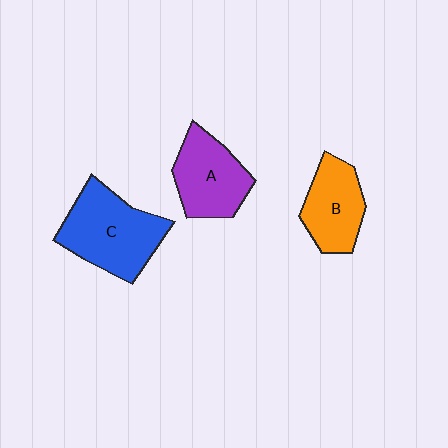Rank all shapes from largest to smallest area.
From largest to smallest: C (blue), A (purple), B (orange).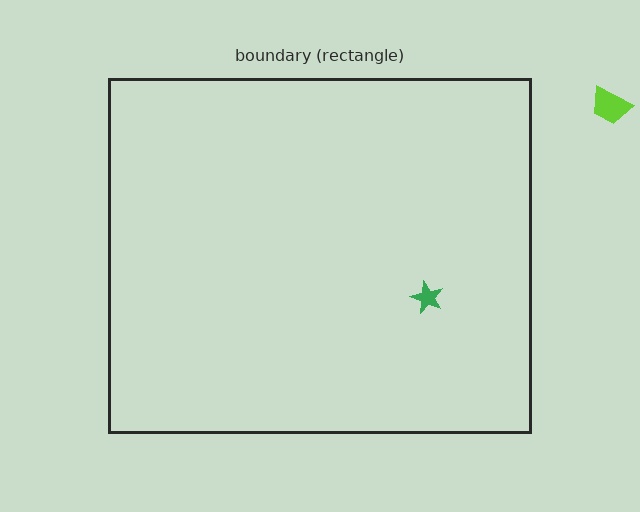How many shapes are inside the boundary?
1 inside, 1 outside.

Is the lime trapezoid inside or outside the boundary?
Outside.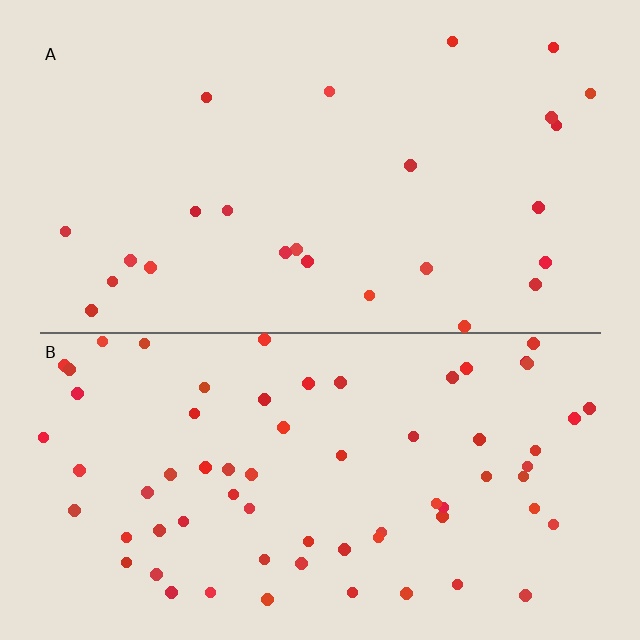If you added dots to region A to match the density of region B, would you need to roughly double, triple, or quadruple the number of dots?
Approximately triple.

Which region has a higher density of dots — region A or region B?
B (the bottom).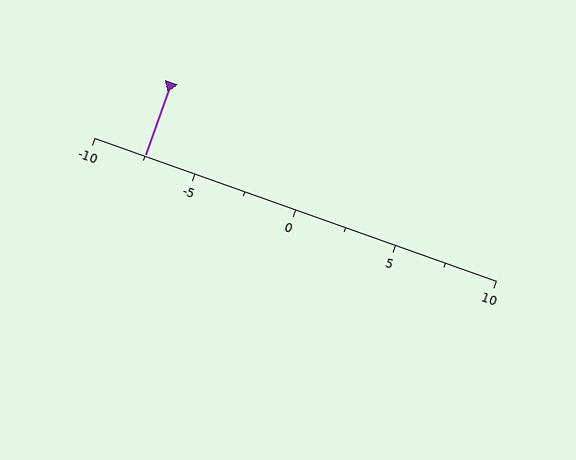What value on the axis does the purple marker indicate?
The marker indicates approximately -7.5.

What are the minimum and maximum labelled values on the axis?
The axis runs from -10 to 10.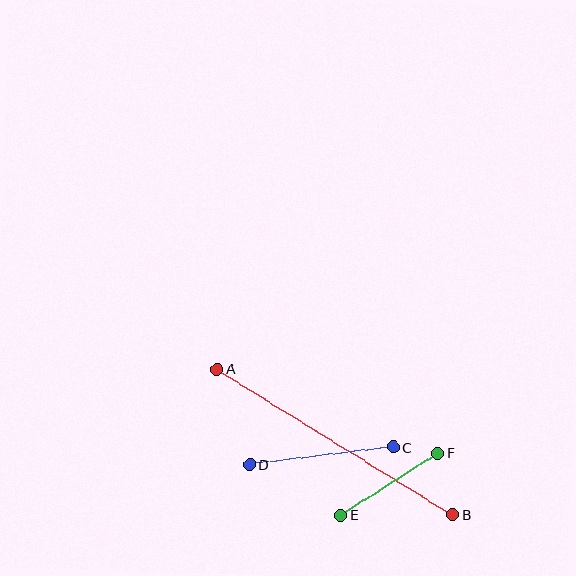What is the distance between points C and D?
The distance is approximately 145 pixels.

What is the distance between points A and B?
The distance is approximately 277 pixels.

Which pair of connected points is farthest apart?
Points A and B are farthest apart.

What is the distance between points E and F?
The distance is approximately 115 pixels.